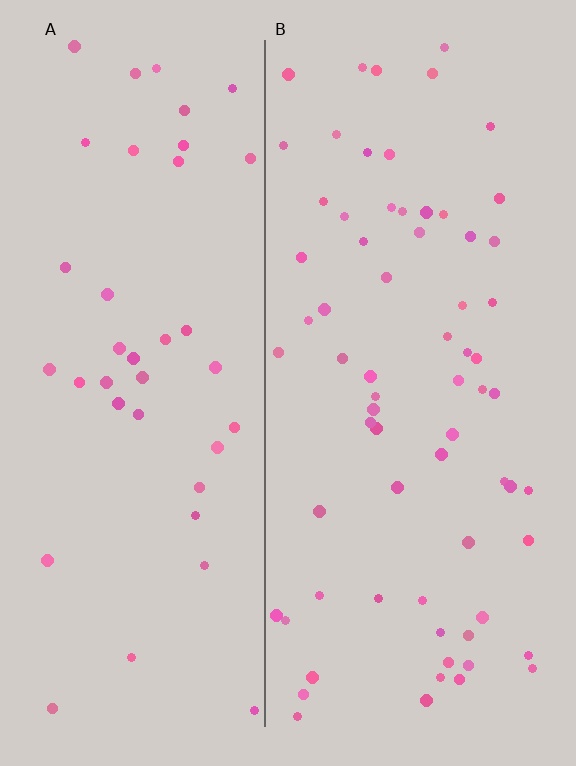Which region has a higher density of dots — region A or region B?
B (the right).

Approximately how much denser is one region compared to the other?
Approximately 1.7× — region B over region A.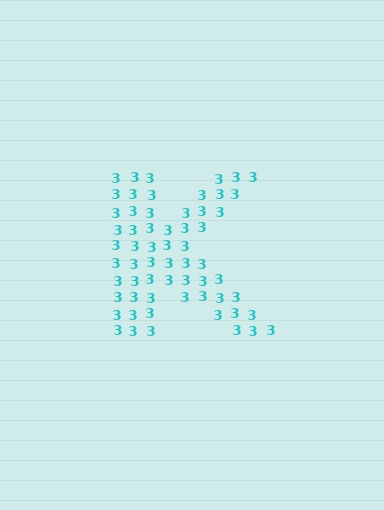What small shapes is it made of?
It is made of small digit 3's.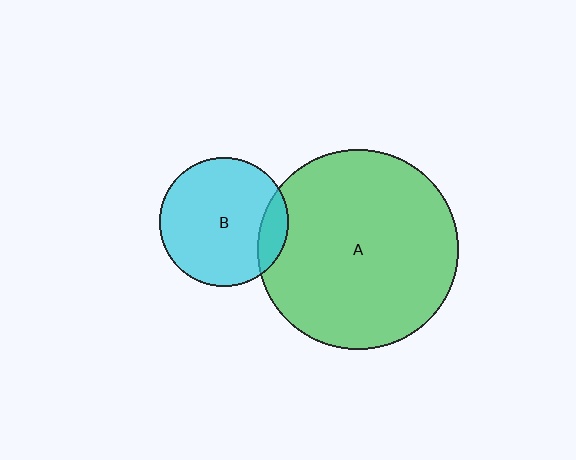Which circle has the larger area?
Circle A (green).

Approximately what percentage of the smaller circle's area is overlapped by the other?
Approximately 15%.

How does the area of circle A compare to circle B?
Approximately 2.4 times.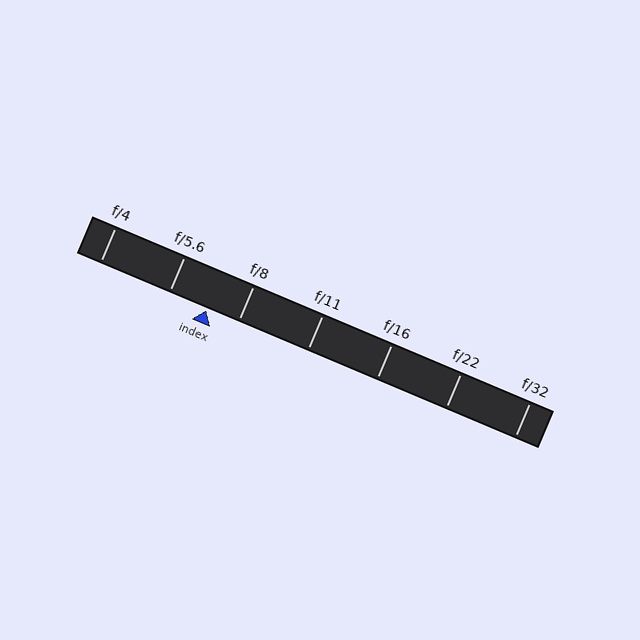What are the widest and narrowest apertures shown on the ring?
The widest aperture shown is f/4 and the narrowest is f/32.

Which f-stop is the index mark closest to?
The index mark is closest to f/8.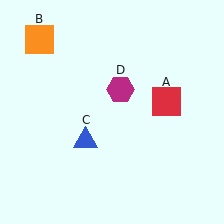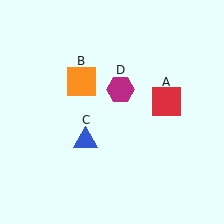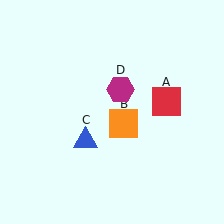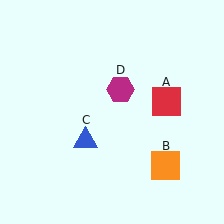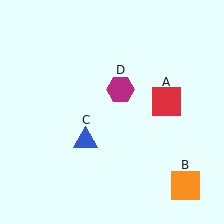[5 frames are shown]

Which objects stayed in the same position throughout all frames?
Red square (object A) and blue triangle (object C) and magenta hexagon (object D) remained stationary.